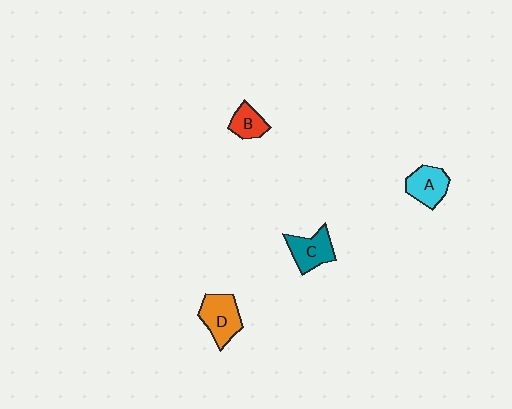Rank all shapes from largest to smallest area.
From largest to smallest: D (orange), C (teal), A (cyan), B (red).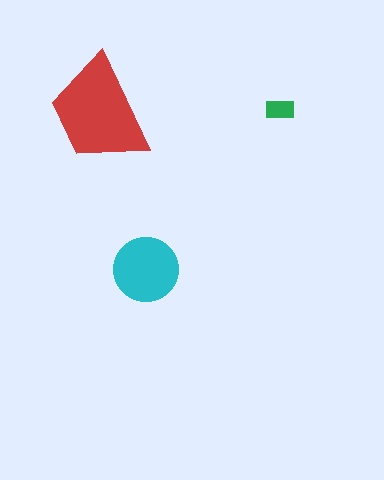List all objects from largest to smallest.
The red trapezoid, the cyan circle, the green rectangle.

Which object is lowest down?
The cyan circle is bottommost.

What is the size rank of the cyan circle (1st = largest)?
2nd.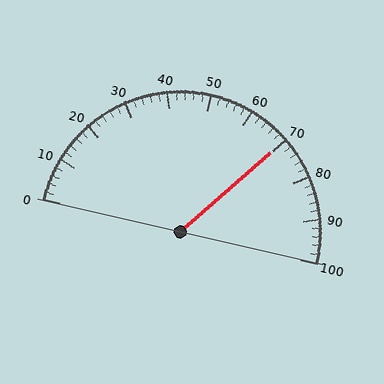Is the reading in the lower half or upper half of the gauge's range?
The reading is in the upper half of the range (0 to 100).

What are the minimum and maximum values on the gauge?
The gauge ranges from 0 to 100.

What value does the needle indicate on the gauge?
The needle indicates approximately 70.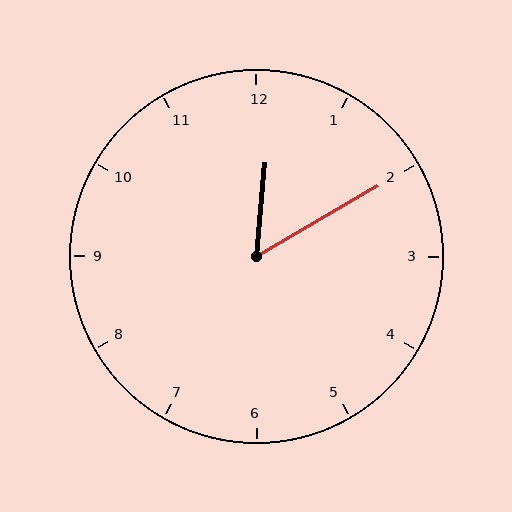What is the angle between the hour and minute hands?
Approximately 55 degrees.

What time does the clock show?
12:10.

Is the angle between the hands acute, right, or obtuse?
It is acute.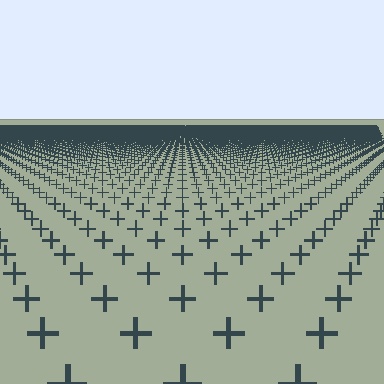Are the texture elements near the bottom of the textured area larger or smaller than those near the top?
Larger. Near the bottom, elements are closer to the viewer and appear at a bigger on-screen size.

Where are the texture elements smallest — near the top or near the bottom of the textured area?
Near the top.